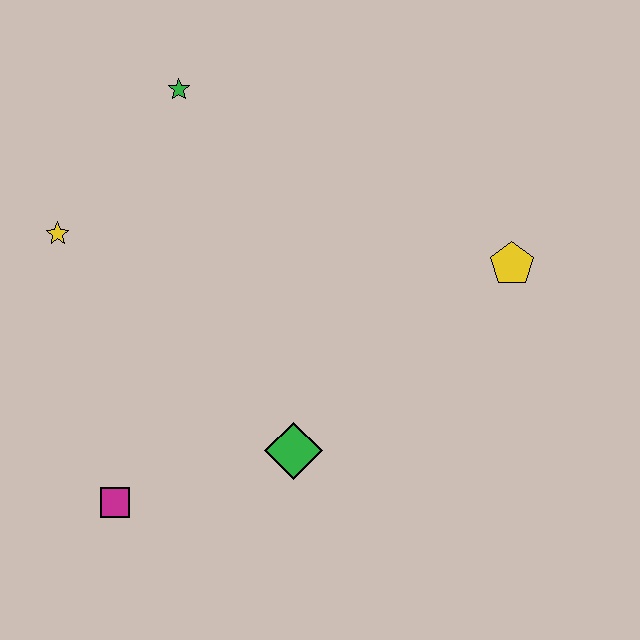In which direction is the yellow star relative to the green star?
The yellow star is below the green star.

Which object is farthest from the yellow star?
The yellow pentagon is farthest from the yellow star.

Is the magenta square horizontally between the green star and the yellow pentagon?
No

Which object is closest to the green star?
The yellow star is closest to the green star.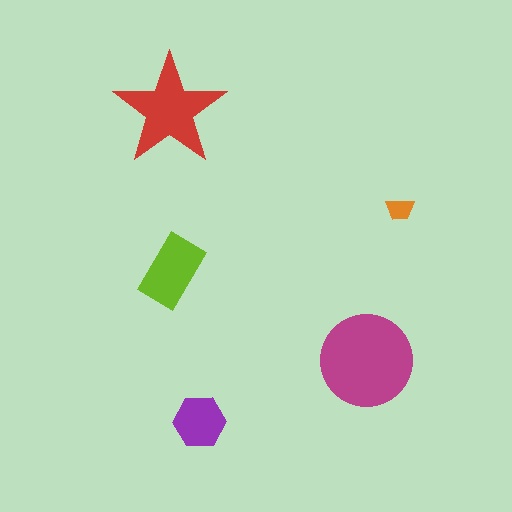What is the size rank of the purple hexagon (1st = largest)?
4th.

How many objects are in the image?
There are 5 objects in the image.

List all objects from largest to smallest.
The magenta circle, the red star, the lime rectangle, the purple hexagon, the orange trapezoid.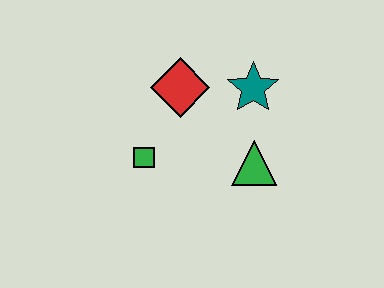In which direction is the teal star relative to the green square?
The teal star is to the right of the green square.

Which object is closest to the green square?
The red diamond is closest to the green square.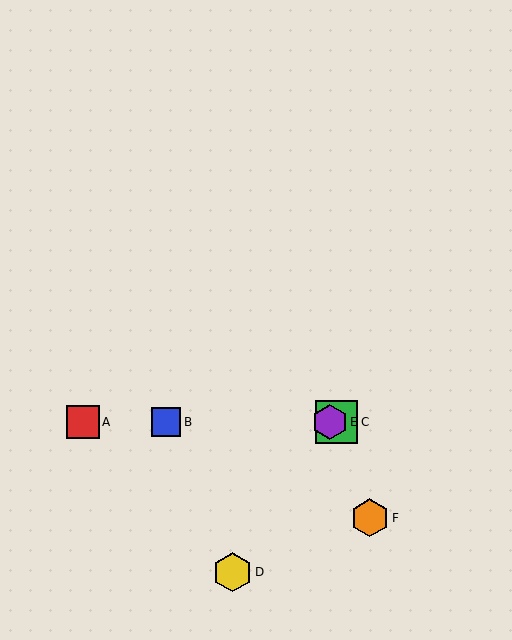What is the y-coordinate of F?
Object F is at y≈518.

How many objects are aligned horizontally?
4 objects (A, B, C, E) are aligned horizontally.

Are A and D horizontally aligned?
No, A is at y≈422 and D is at y≈572.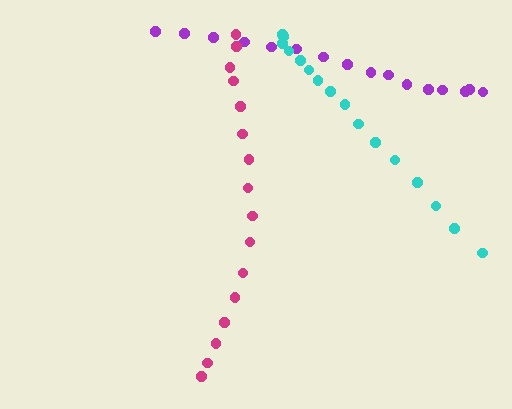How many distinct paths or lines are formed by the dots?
There are 3 distinct paths.